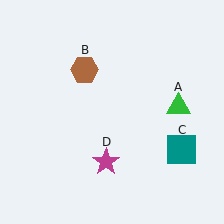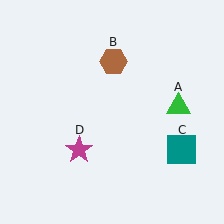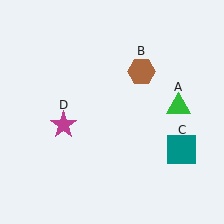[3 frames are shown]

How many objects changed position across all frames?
2 objects changed position: brown hexagon (object B), magenta star (object D).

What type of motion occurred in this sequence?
The brown hexagon (object B), magenta star (object D) rotated clockwise around the center of the scene.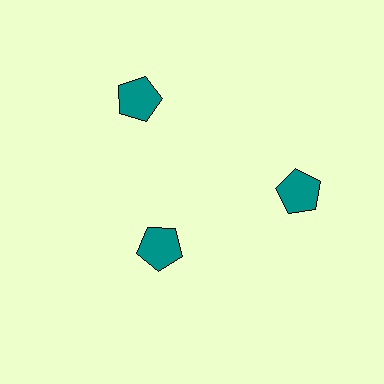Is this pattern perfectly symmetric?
No. The 3 teal pentagons are arranged in a ring, but one element near the 7 o'clock position is pulled inward toward the center, breaking the 3-fold rotational symmetry.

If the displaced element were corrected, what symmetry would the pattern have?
It would have 3-fold rotational symmetry — the pattern would map onto itself every 120 degrees.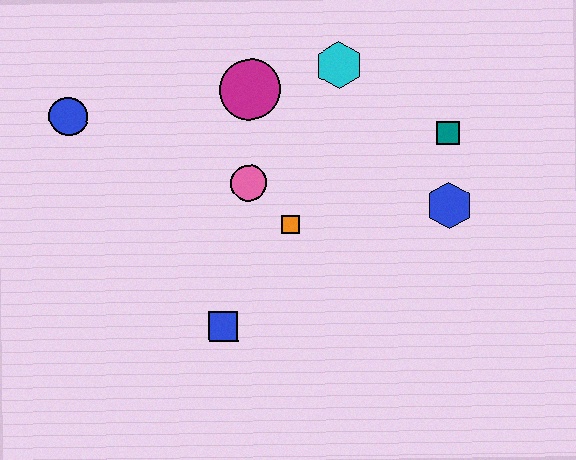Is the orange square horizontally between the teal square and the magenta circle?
Yes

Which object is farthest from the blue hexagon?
The blue circle is farthest from the blue hexagon.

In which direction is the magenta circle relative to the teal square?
The magenta circle is to the left of the teal square.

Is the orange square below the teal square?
Yes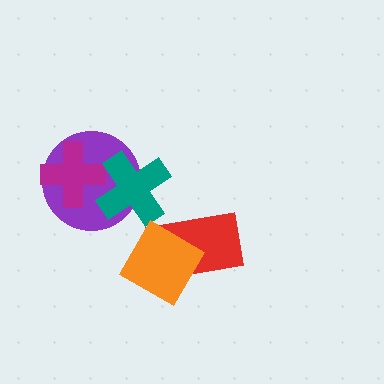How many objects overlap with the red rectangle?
1 object overlaps with the red rectangle.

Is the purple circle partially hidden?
Yes, it is partially covered by another shape.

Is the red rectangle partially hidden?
Yes, it is partially covered by another shape.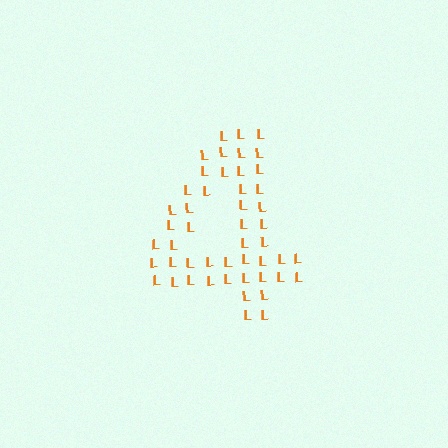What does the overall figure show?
The overall figure shows the digit 4.